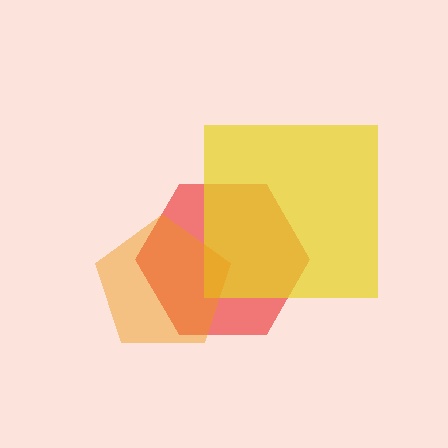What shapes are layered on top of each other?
The layered shapes are: a red hexagon, a yellow square, an orange pentagon.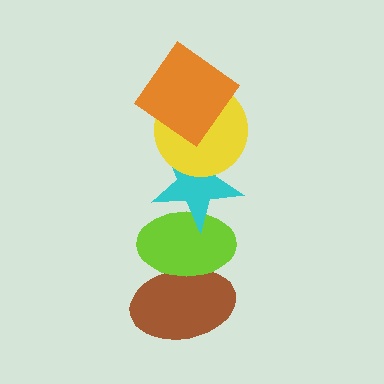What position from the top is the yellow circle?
The yellow circle is 2nd from the top.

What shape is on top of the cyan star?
The yellow circle is on top of the cyan star.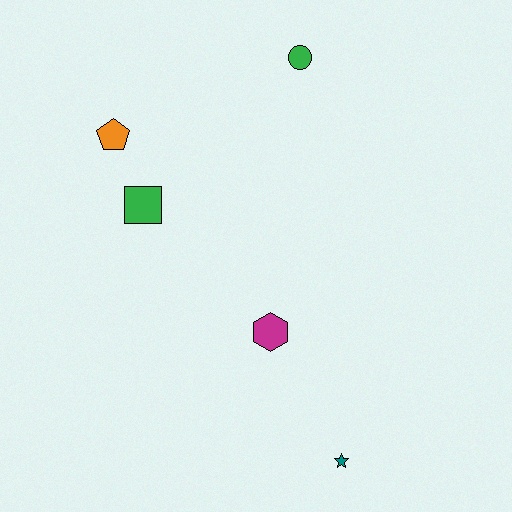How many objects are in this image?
There are 5 objects.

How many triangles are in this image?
There are no triangles.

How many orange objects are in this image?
There is 1 orange object.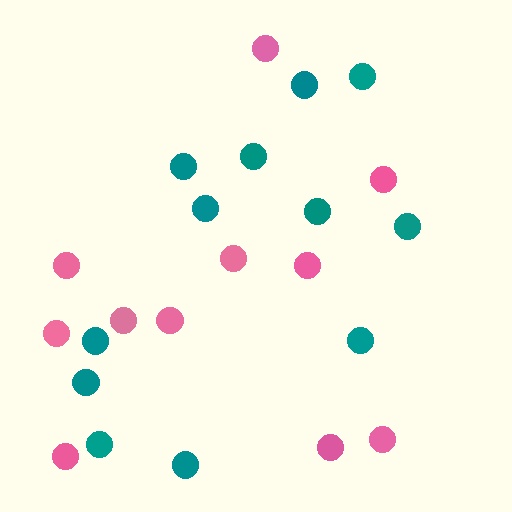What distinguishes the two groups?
There are 2 groups: one group of teal circles (12) and one group of pink circles (11).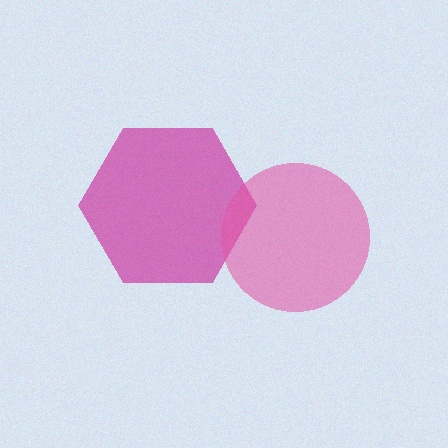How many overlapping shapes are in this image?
There are 2 overlapping shapes in the image.